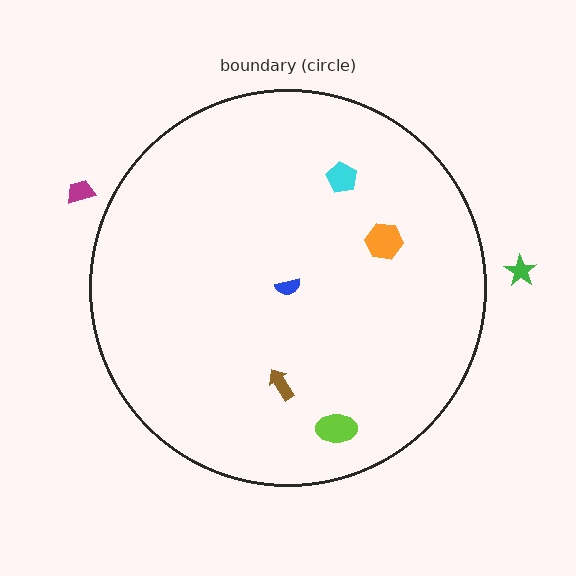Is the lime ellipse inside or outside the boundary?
Inside.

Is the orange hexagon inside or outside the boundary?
Inside.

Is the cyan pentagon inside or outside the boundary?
Inside.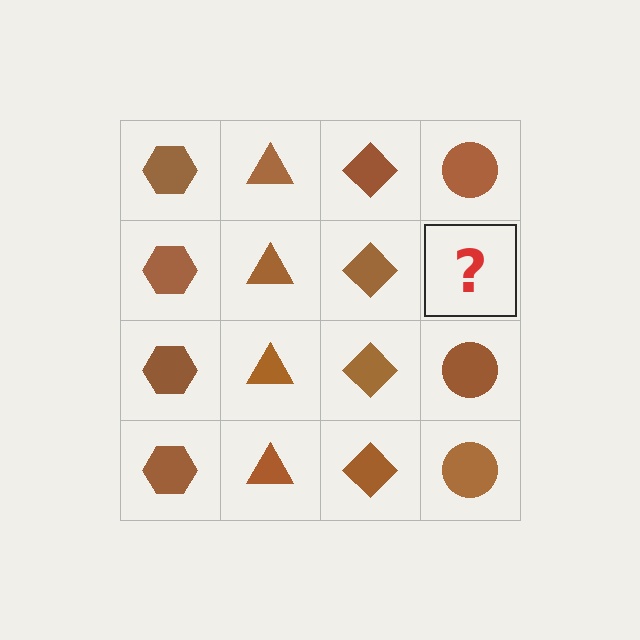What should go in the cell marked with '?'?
The missing cell should contain a brown circle.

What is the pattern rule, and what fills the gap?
The rule is that each column has a consistent shape. The gap should be filled with a brown circle.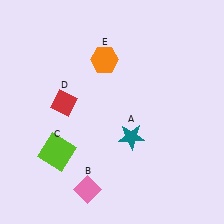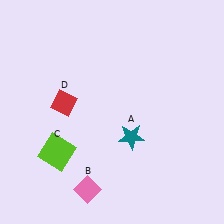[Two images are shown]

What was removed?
The orange hexagon (E) was removed in Image 2.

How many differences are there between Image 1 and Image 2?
There is 1 difference between the two images.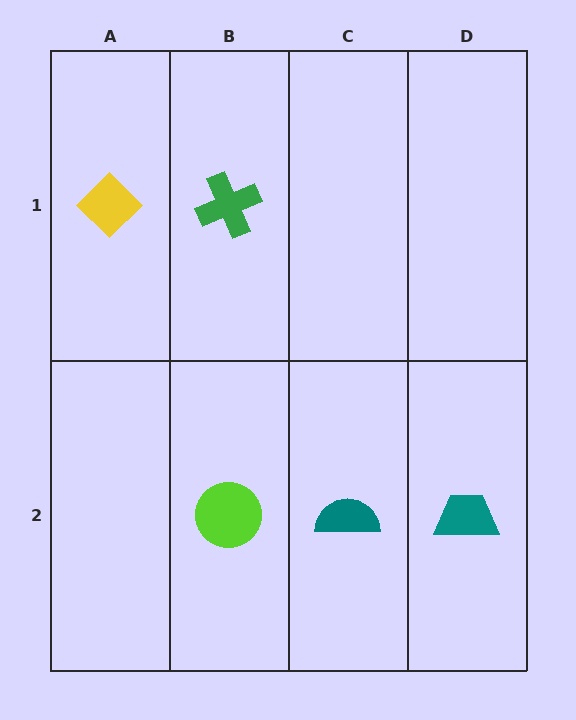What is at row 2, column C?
A teal semicircle.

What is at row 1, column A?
A yellow diamond.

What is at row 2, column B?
A lime circle.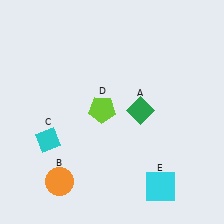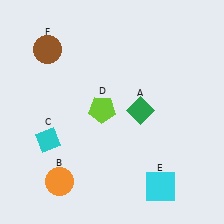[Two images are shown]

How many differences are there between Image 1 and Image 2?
There is 1 difference between the two images.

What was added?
A brown circle (F) was added in Image 2.